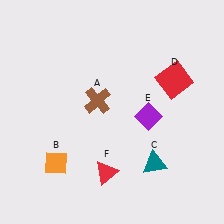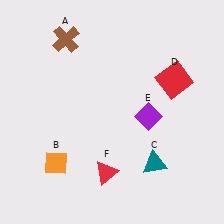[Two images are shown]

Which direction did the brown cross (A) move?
The brown cross (A) moved up.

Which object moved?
The brown cross (A) moved up.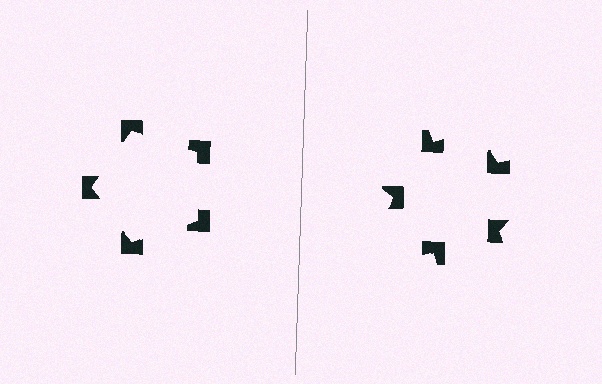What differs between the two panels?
The notched squares are positioned identically on both sides; only the wedge orientations differ. On the left they align to a pentagon; on the right they are misaligned.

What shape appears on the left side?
An illusory pentagon.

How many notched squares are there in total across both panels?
10 — 5 on each side.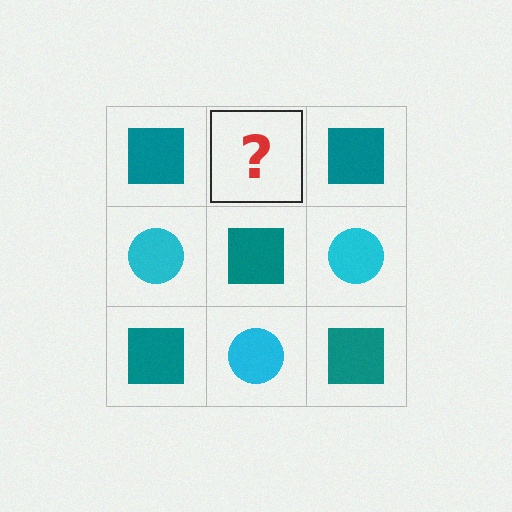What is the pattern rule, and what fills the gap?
The rule is that it alternates teal square and cyan circle in a checkerboard pattern. The gap should be filled with a cyan circle.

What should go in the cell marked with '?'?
The missing cell should contain a cyan circle.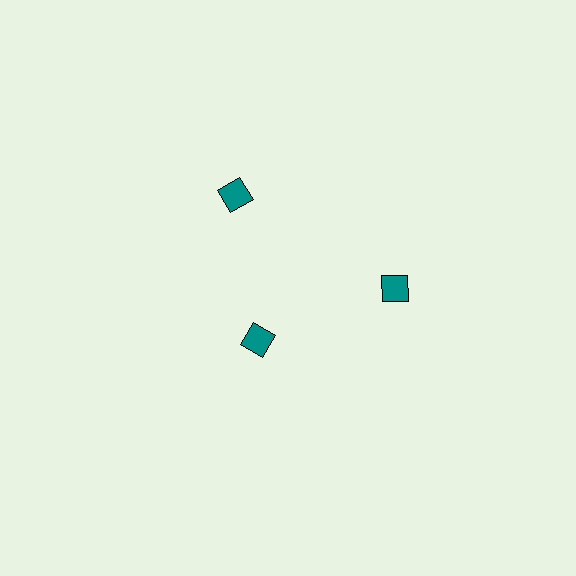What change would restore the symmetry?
The symmetry would be restored by moving it outward, back onto the ring so that all 3 diamonds sit at equal angles and equal distance from the center.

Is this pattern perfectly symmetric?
No. The 3 teal diamonds are arranged in a ring, but one element near the 7 o'clock position is pulled inward toward the center, breaking the 3-fold rotational symmetry.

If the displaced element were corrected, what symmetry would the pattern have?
It would have 3-fold rotational symmetry — the pattern would map onto itself every 120 degrees.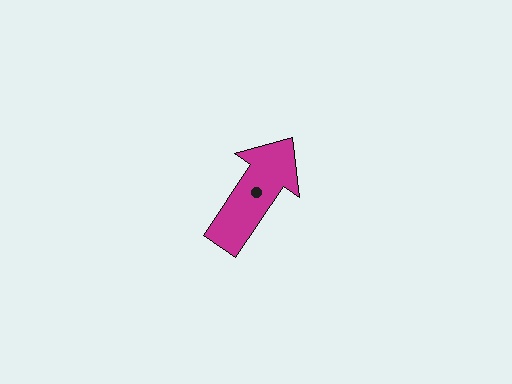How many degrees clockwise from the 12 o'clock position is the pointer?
Approximately 34 degrees.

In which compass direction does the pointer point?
Northeast.